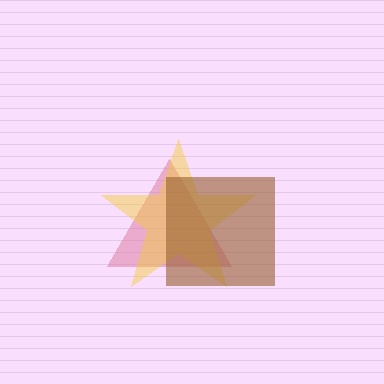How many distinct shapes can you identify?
There are 3 distinct shapes: a pink triangle, a yellow star, a brown square.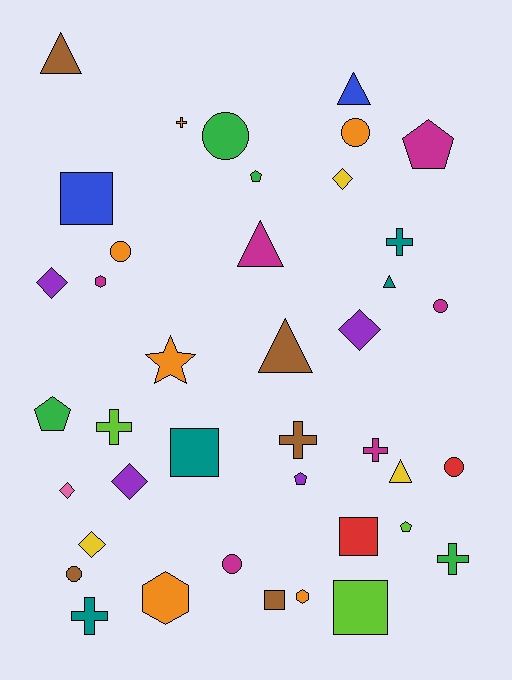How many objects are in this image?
There are 40 objects.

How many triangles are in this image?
There are 6 triangles.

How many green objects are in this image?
There are 4 green objects.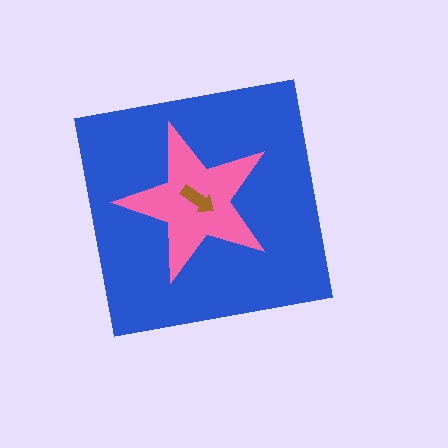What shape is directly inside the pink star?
The brown arrow.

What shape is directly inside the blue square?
The pink star.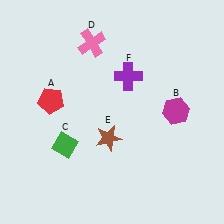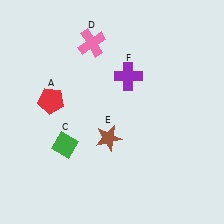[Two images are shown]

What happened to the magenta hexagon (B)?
The magenta hexagon (B) was removed in Image 2. It was in the top-right area of Image 1.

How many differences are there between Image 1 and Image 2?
There is 1 difference between the two images.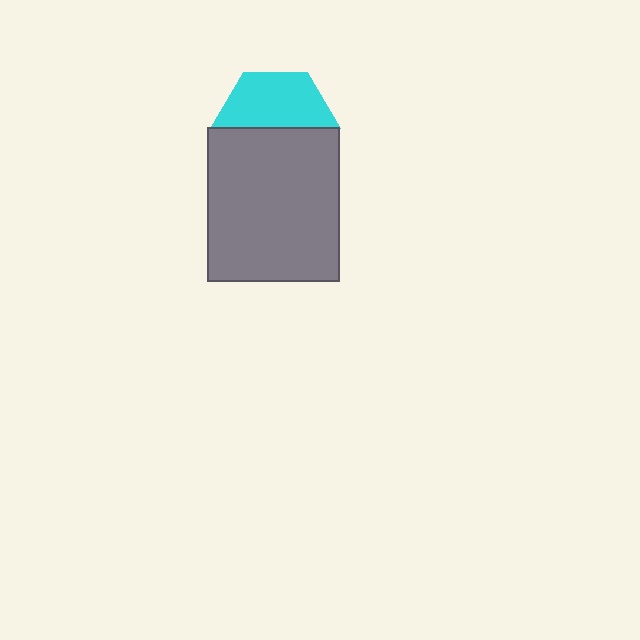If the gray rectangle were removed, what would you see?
You would see the complete cyan hexagon.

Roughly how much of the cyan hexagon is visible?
About half of it is visible (roughly 49%).